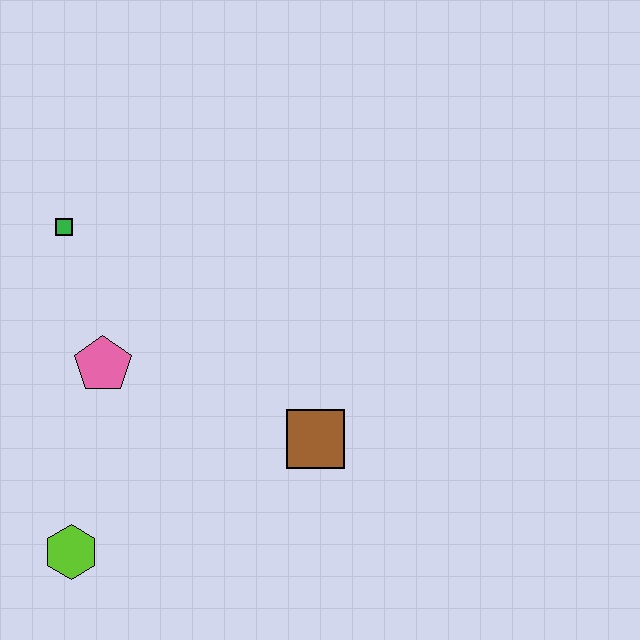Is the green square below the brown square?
No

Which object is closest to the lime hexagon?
The pink pentagon is closest to the lime hexagon.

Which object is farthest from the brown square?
The green square is farthest from the brown square.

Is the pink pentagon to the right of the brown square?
No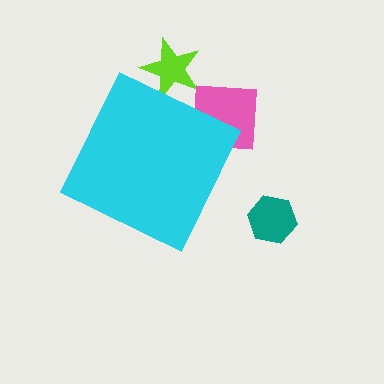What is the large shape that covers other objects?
A cyan diamond.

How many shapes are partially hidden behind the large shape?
2 shapes are partially hidden.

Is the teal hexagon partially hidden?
No, the teal hexagon is fully visible.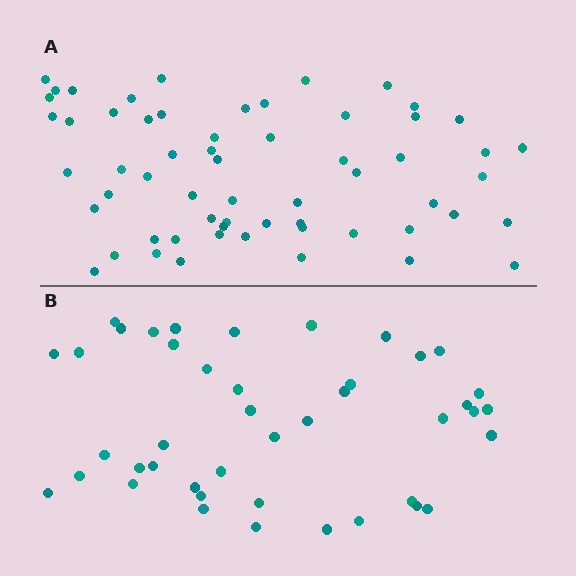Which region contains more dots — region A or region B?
Region A (the top region) has more dots.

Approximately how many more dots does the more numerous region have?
Region A has approximately 15 more dots than region B.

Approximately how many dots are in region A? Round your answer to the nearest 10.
About 60 dots.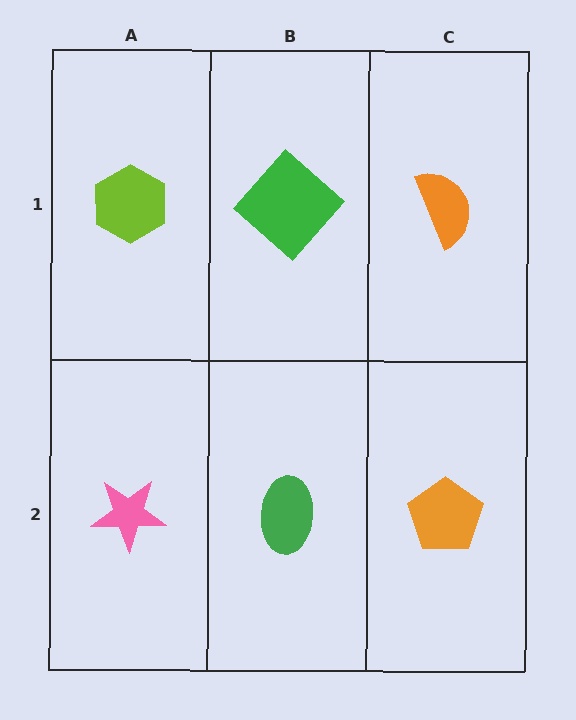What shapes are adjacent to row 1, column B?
A green ellipse (row 2, column B), a lime hexagon (row 1, column A), an orange semicircle (row 1, column C).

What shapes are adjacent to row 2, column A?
A lime hexagon (row 1, column A), a green ellipse (row 2, column B).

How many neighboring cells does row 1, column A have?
2.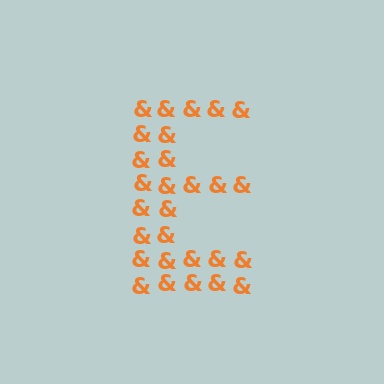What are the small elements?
The small elements are ampersands.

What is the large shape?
The large shape is the letter E.